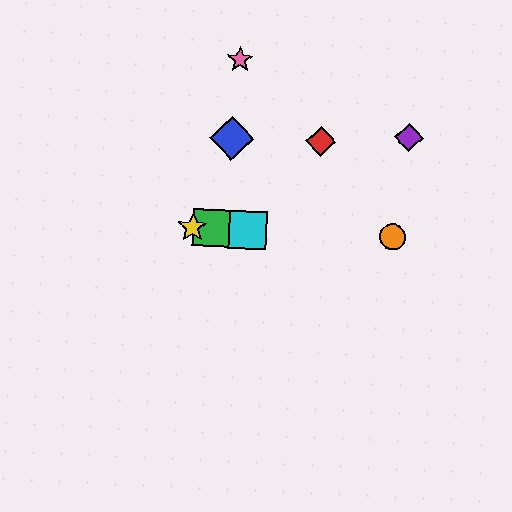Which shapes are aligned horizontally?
The green square, the yellow star, the orange circle, the cyan square are aligned horizontally.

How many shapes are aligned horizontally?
4 shapes (the green square, the yellow star, the orange circle, the cyan square) are aligned horizontally.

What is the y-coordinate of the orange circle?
The orange circle is at y≈237.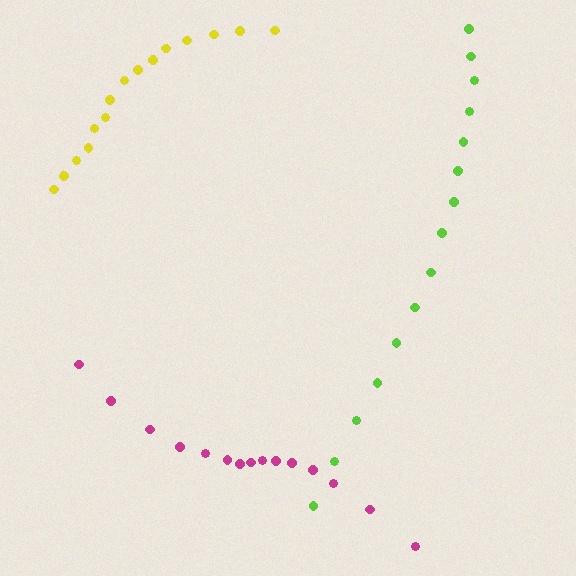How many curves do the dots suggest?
There are 3 distinct paths.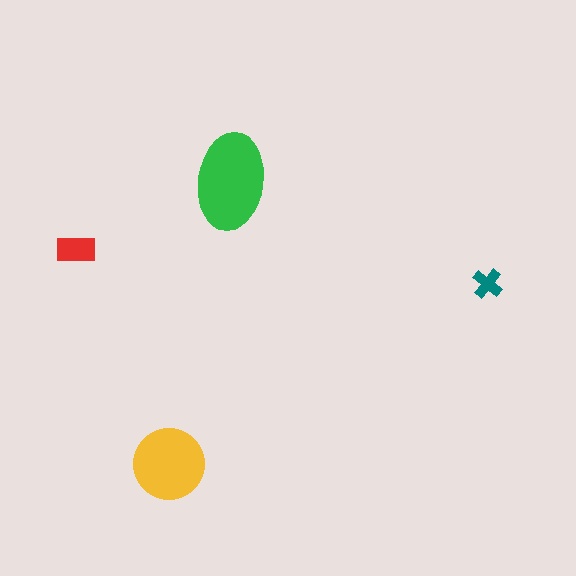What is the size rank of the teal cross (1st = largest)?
4th.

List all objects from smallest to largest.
The teal cross, the red rectangle, the yellow circle, the green ellipse.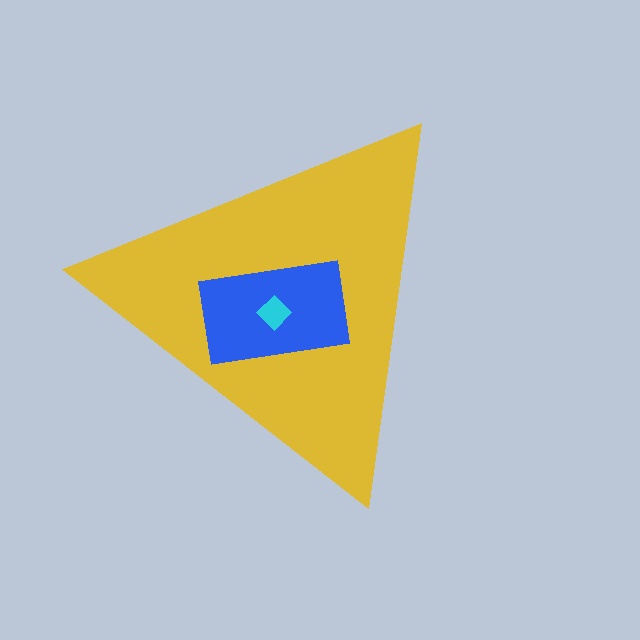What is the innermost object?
The cyan diamond.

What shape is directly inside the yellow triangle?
The blue rectangle.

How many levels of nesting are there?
3.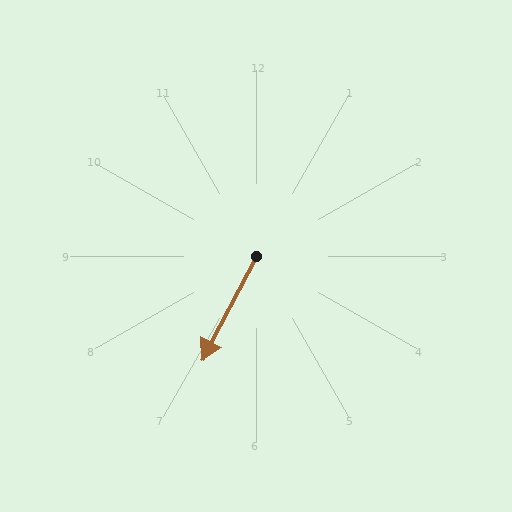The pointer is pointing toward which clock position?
Roughly 7 o'clock.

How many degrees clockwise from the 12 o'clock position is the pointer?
Approximately 208 degrees.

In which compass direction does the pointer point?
Southwest.